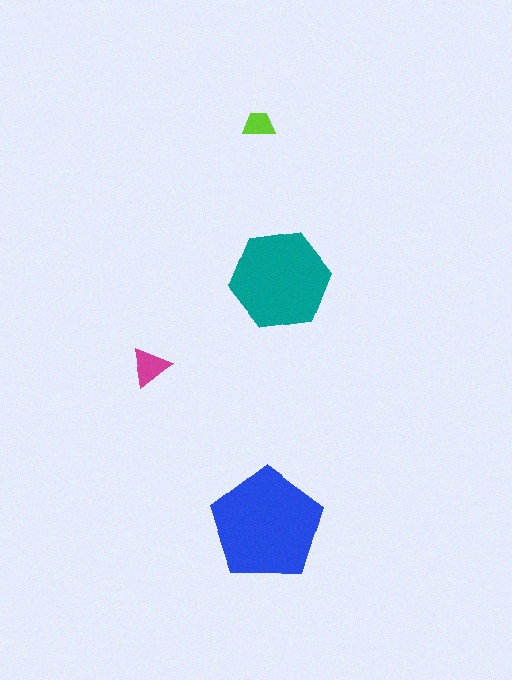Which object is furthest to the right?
The teal hexagon is rightmost.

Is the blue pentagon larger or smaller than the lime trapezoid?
Larger.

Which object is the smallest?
The lime trapezoid.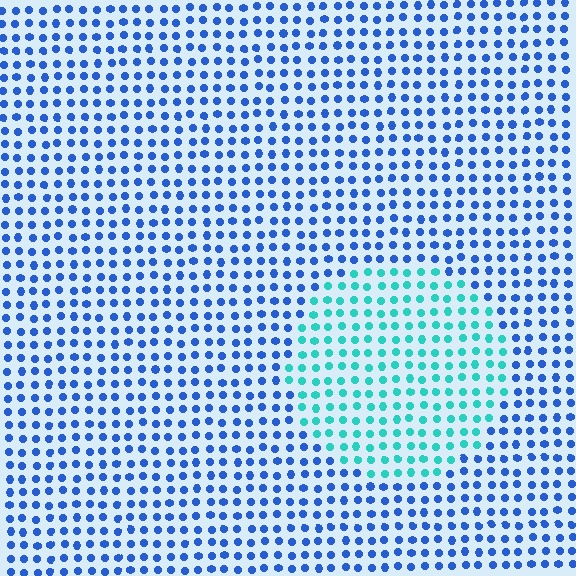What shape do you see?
I see a circle.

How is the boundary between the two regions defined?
The boundary is defined purely by a slight shift in hue (about 48 degrees). Spacing, size, and orientation are identical on both sides.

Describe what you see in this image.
The image is filled with small blue elements in a uniform arrangement. A circle-shaped region is visible where the elements are tinted to a slightly different hue, forming a subtle color boundary.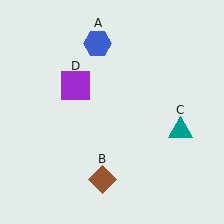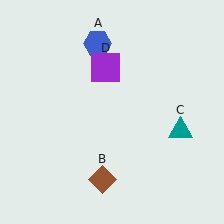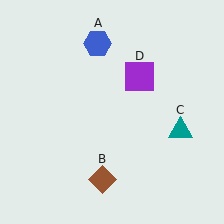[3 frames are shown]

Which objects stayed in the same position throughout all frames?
Blue hexagon (object A) and brown diamond (object B) and teal triangle (object C) remained stationary.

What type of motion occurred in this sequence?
The purple square (object D) rotated clockwise around the center of the scene.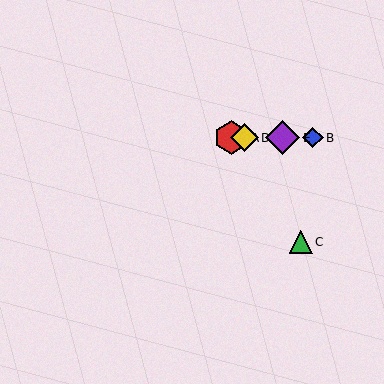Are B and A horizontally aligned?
Yes, both are at y≈138.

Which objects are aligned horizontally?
Objects A, B, D, E are aligned horizontally.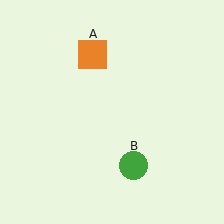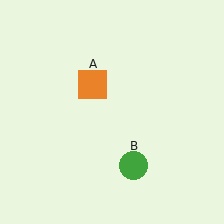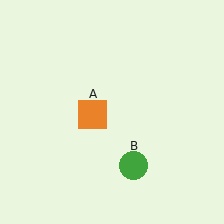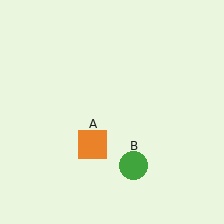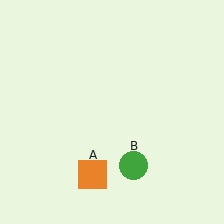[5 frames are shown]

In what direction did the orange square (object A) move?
The orange square (object A) moved down.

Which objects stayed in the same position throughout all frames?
Green circle (object B) remained stationary.